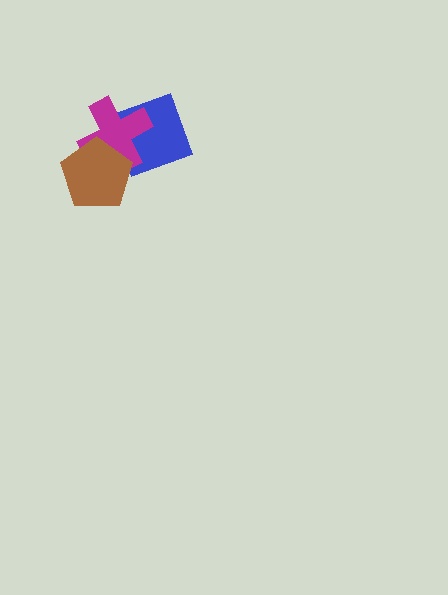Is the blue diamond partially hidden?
Yes, it is partially covered by another shape.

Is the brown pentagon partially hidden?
No, no other shape covers it.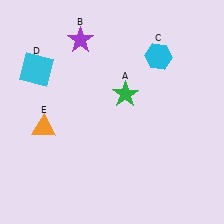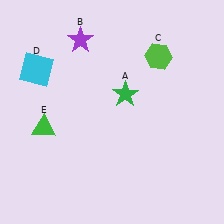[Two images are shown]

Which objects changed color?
C changed from cyan to lime. E changed from orange to green.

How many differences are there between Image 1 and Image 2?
There are 2 differences between the two images.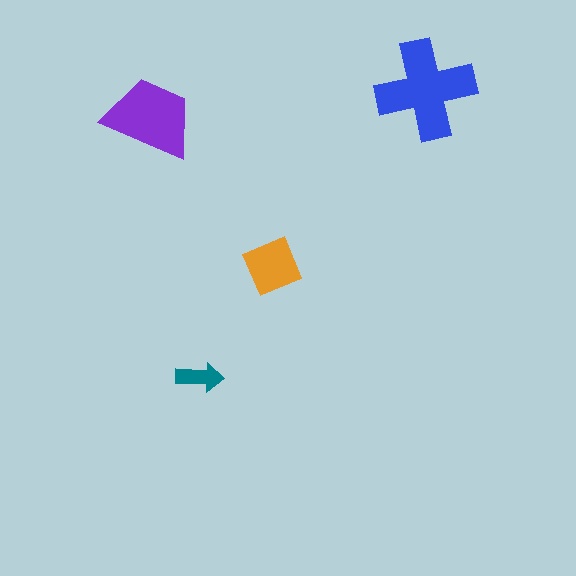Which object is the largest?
The blue cross.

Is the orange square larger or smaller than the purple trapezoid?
Smaller.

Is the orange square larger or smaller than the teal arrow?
Larger.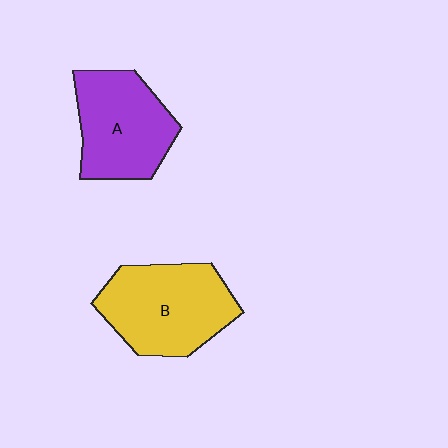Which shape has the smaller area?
Shape A (purple).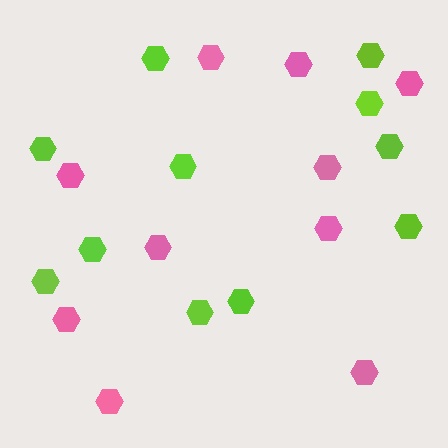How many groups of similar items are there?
There are 2 groups: one group of pink hexagons (10) and one group of lime hexagons (11).